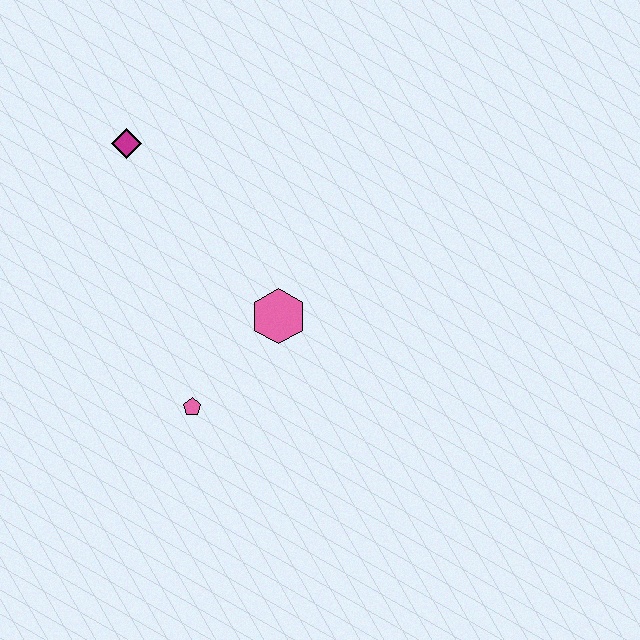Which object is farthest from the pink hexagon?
The magenta diamond is farthest from the pink hexagon.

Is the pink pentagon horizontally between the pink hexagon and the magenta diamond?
Yes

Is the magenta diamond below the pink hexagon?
No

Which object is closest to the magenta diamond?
The pink hexagon is closest to the magenta diamond.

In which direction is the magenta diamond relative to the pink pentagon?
The magenta diamond is above the pink pentagon.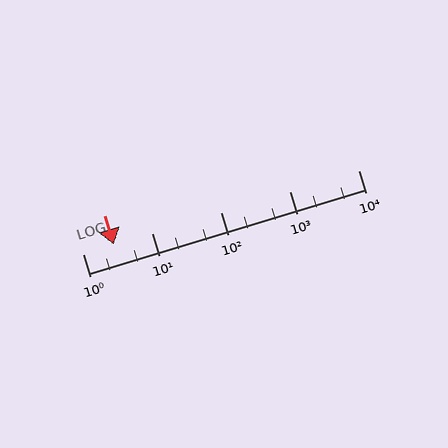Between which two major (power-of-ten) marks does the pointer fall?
The pointer is between 1 and 10.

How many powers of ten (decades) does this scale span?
The scale spans 4 decades, from 1 to 10000.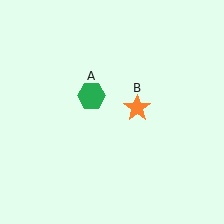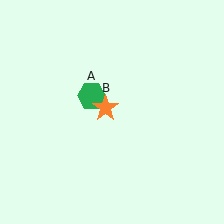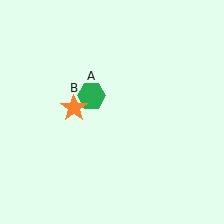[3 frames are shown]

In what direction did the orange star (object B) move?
The orange star (object B) moved left.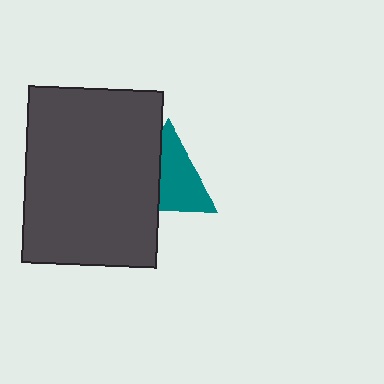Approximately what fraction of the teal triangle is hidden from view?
Roughly 39% of the teal triangle is hidden behind the dark gray rectangle.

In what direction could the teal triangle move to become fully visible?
The teal triangle could move right. That would shift it out from behind the dark gray rectangle entirely.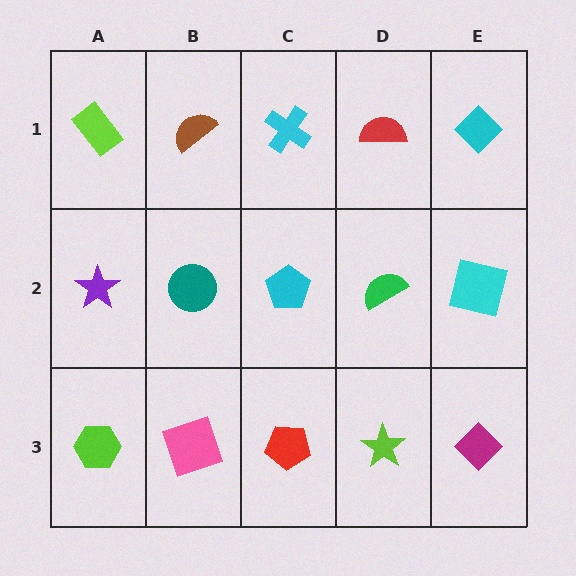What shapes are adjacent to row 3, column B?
A teal circle (row 2, column B), a lime hexagon (row 3, column A), a red pentagon (row 3, column C).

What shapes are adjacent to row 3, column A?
A purple star (row 2, column A), a pink square (row 3, column B).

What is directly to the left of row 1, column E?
A red semicircle.